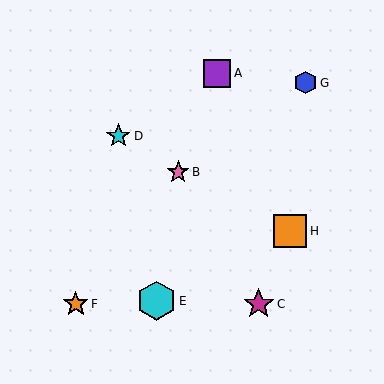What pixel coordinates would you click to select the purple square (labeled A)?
Click at (217, 73) to select the purple square A.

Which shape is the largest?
The cyan hexagon (labeled E) is the largest.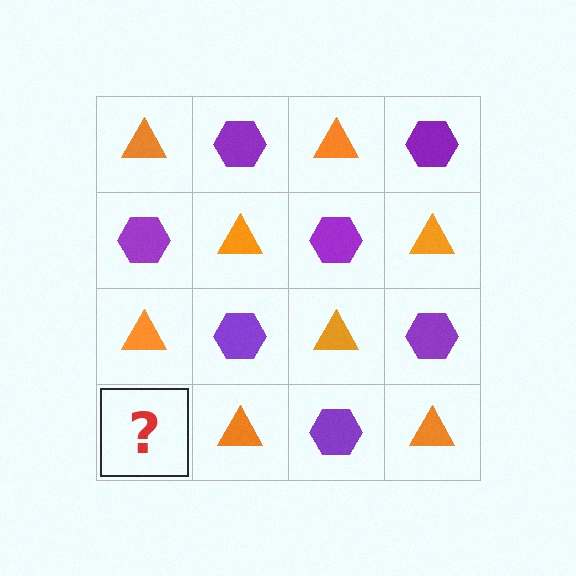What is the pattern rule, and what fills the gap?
The rule is that it alternates orange triangle and purple hexagon in a checkerboard pattern. The gap should be filled with a purple hexagon.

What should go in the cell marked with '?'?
The missing cell should contain a purple hexagon.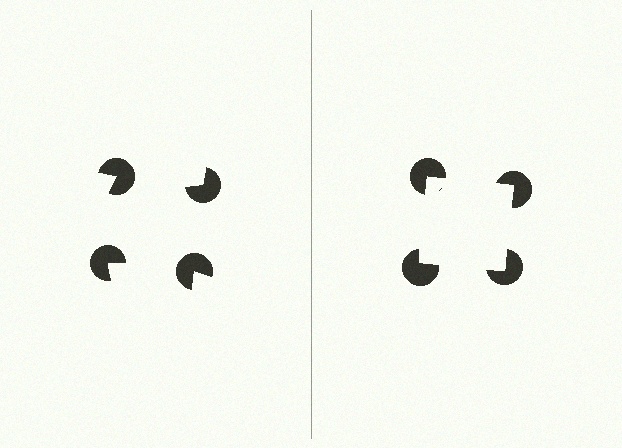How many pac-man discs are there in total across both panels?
8 — 4 on each side.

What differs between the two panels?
The pac-man discs are positioned identically on both sides; only the wedge orientations differ. On the right they align to a square; on the left they are misaligned.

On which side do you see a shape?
An illusory square appears on the right side. On the left side the wedge cuts are rotated, so no coherent shape forms.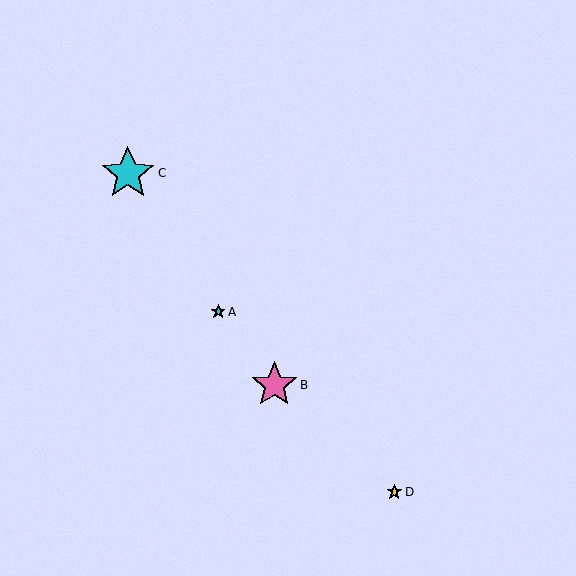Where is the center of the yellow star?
The center of the yellow star is at (394, 492).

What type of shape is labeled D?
Shape D is a yellow star.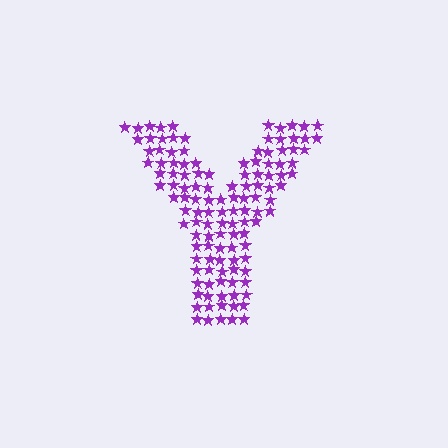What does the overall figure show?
The overall figure shows the letter Y.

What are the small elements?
The small elements are stars.